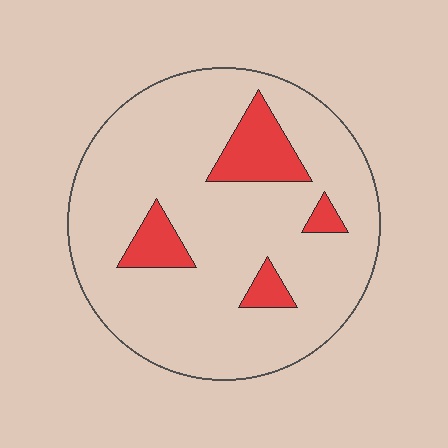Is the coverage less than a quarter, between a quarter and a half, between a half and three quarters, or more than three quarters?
Less than a quarter.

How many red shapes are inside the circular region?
4.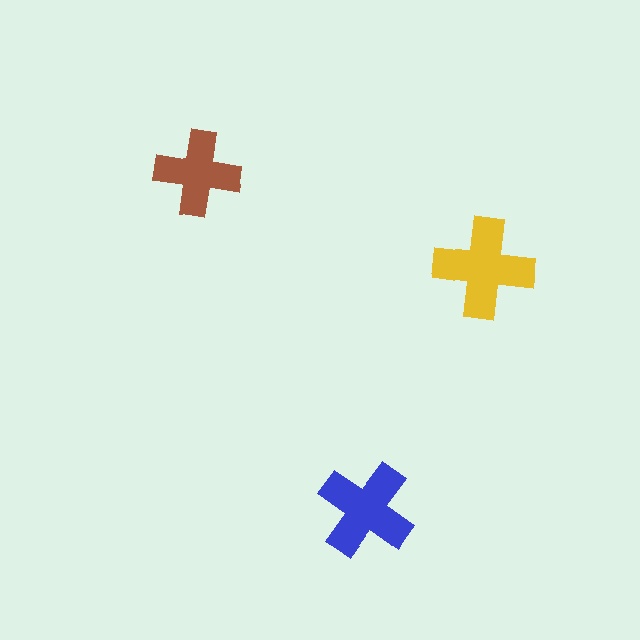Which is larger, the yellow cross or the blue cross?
The yellow one.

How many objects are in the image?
There are 3 objects in the image.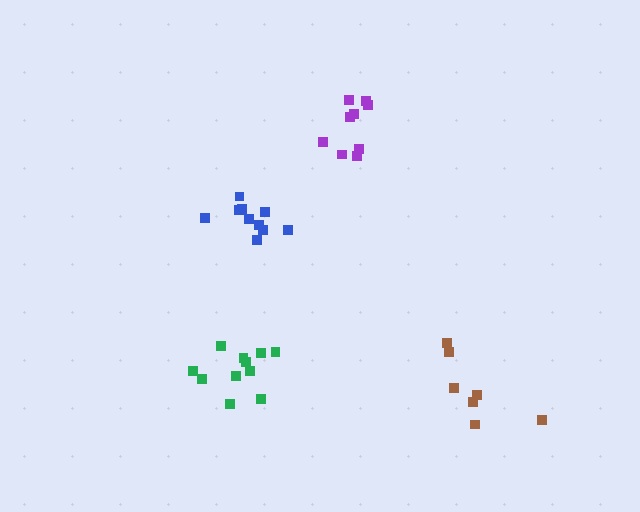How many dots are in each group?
Group 1: 11 dots, Group 2: 7 dots, Group 3: 10 dots, Group 4: 9 dots (37 total).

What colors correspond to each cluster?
The clusters are colored: green, brown, blue, purple.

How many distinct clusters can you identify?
There are 4 distinct clusters.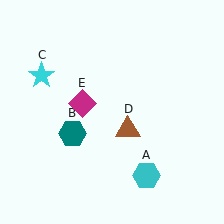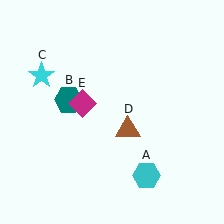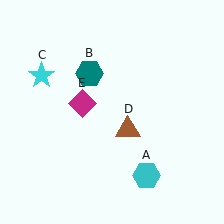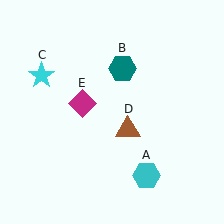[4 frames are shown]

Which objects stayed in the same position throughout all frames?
Cyan hexagon (object A) and cyan star (object C) and brown triangle (object D) and magenta diamond (object E) remained stationary.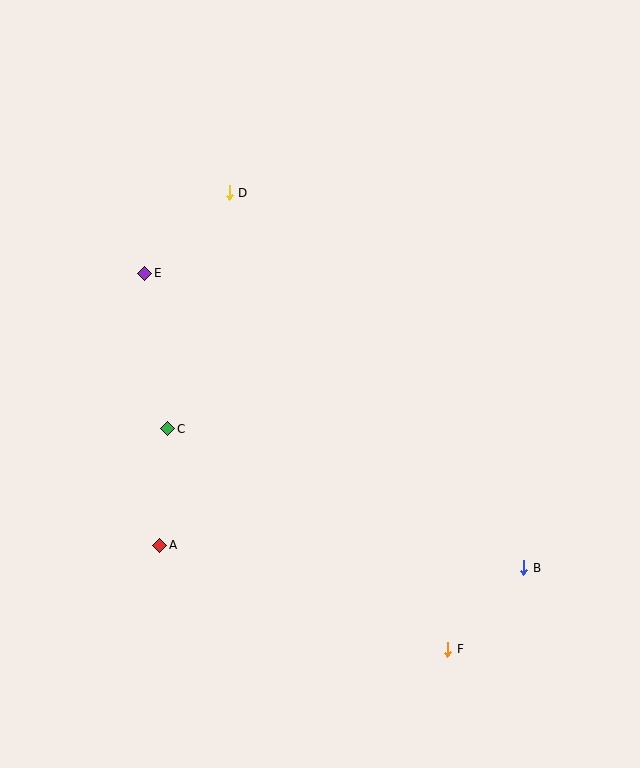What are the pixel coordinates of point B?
Point B is at (524, 568).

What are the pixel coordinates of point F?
Point F is at (448, 649).